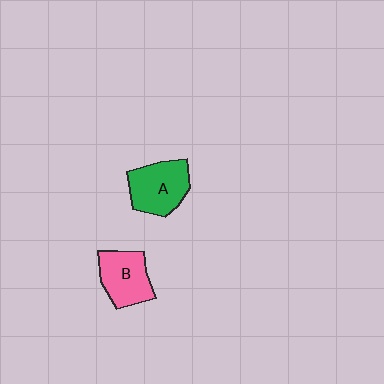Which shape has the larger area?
Shape A (green).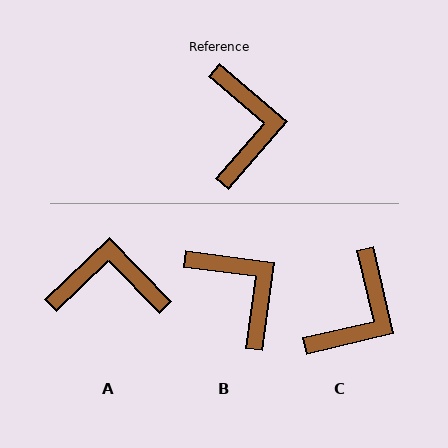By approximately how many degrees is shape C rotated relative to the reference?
Approximately 36 degrees clockwise.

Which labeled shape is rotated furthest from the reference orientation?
A, about 85 degrees away.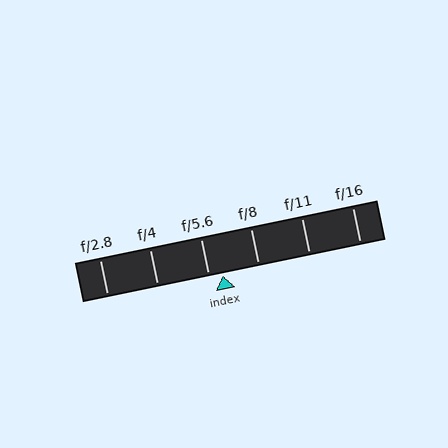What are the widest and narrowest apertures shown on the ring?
The widest aperture shown is f/2.8 and the narrowest is f/16.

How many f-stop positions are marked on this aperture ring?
There are 6 f-stop positions marked.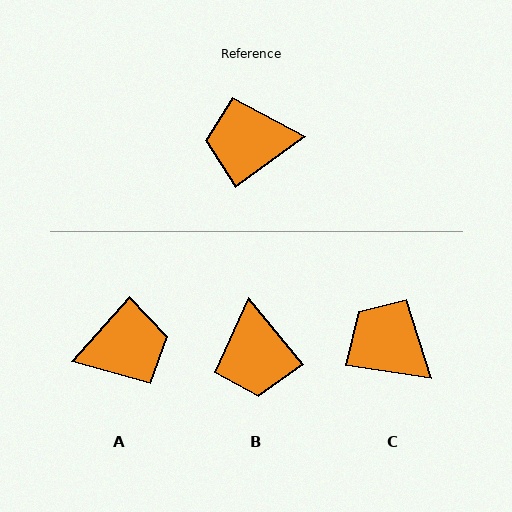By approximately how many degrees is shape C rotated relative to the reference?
Approximately 45 degrees clockwise.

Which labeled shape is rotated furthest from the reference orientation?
A, about 168 degrees away.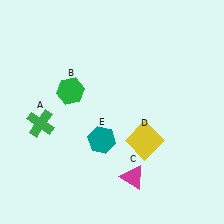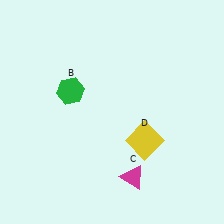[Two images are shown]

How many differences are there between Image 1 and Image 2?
There are 2 differences between the two images.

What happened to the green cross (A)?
The green cross (A) was removed in Image 2. It was in the bottom-left area of Image 1.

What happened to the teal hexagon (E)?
The teal hexagon (E) was removed in Image 2. It was in the bottom-left area of Image 1.